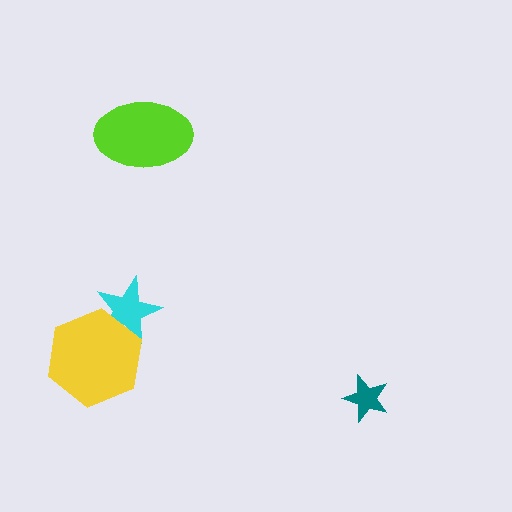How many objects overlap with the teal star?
0 objects overlap with the teal star.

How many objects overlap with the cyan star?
1 object overlaps with the cyan star.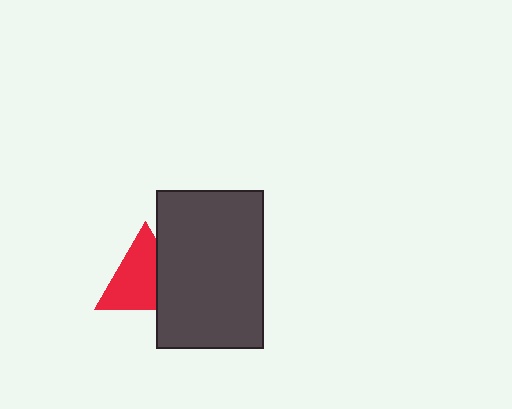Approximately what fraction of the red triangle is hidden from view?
Roughly 32% of the red triangle is hidden behind the dark gray rectangle.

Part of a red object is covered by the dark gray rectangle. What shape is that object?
It is a triangle.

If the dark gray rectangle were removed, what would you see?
You would see the complete red triangle.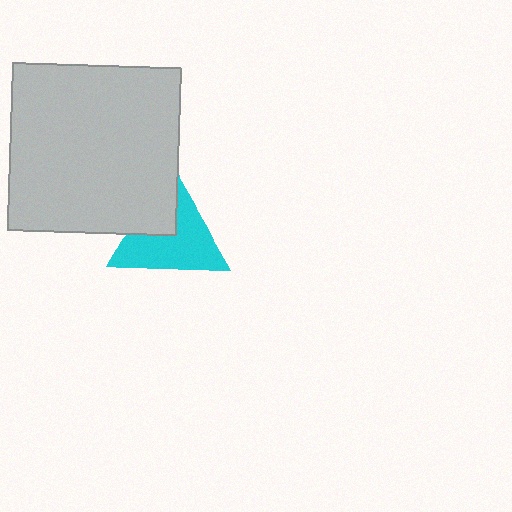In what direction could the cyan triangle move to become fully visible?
The cyan triangle could move toward the lower-right. That would shift it out from behind the light gray square entirely.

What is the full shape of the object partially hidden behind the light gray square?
The partially hidden object is a cyan triangle.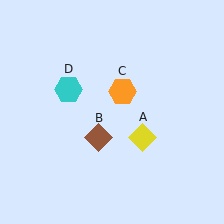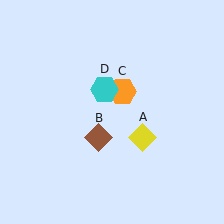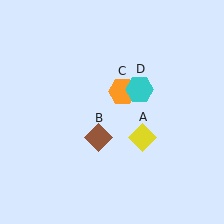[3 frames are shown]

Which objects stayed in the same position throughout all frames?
Yellow diamond (object A) and brown diamond (object B) and orange hexagon (object C) remained stationary.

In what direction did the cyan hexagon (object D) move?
The cyan hexagon (object D) moved right.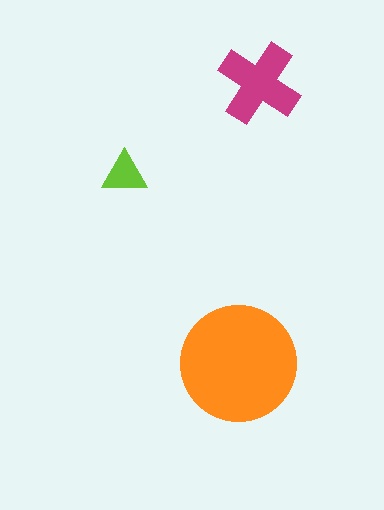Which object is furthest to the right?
The magenta cross is rightmost.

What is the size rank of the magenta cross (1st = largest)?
2nd.